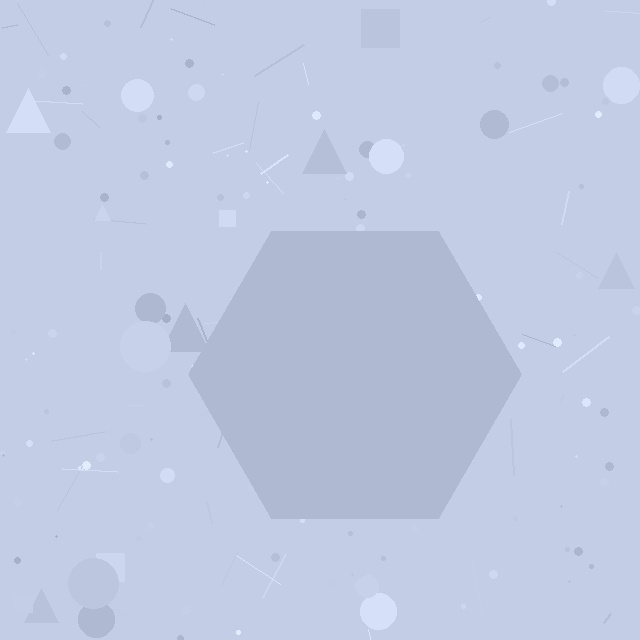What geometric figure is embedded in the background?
A hexagon is embedded in the background.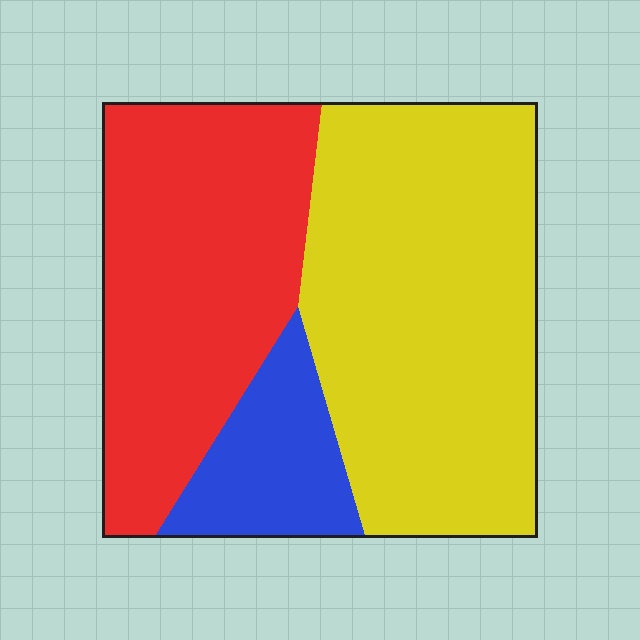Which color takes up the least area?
Blue, at roughly 15%.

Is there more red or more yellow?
Yellow.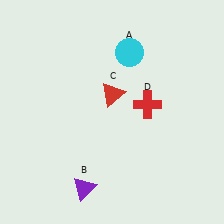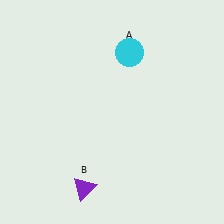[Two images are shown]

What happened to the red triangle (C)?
The red triangle (C) was removed in Image 2. It was in the top-right area of Image 1.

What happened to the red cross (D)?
The red cross (D) was removed in Image 2. It was in the top-right area of Image 1.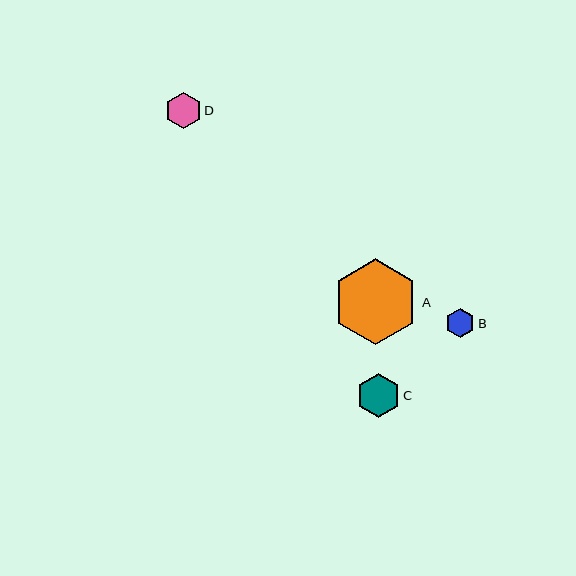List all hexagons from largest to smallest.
From largest to smallest: A, C, D, B.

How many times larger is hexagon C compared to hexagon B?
Hexagon C is approximately 1.5 times the size of hexagon B.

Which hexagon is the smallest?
Hexagon B is the smallest with a size of approximately 29 pixels.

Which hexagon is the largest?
Hexagon A is the largest with a size of approximately 86 pixels.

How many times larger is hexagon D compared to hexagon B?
Hexagon D is approximately 1.2 times the size of hexagon B.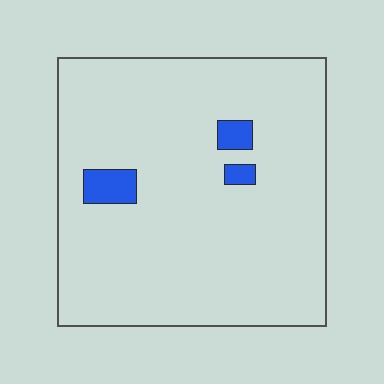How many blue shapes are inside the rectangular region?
3.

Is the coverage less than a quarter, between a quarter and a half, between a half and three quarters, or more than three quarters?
Less than a quarter.